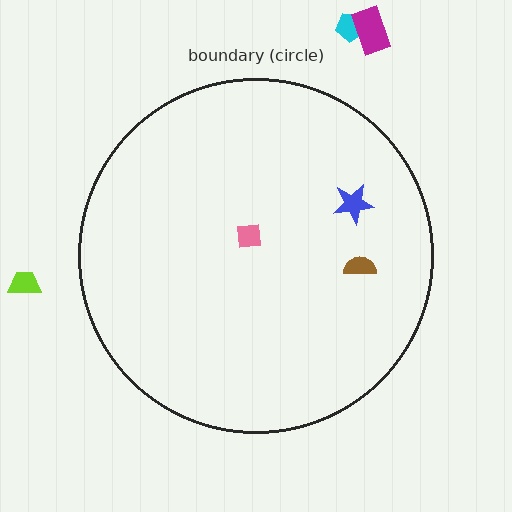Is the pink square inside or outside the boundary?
Inside.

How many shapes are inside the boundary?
3 inside, 3 outside.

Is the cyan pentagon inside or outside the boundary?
Outside.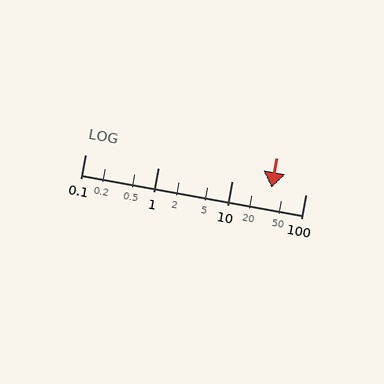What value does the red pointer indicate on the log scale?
The pointer indicates approximately 35.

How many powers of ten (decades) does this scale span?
The scale spans 3 decades, from 0.1 to 100.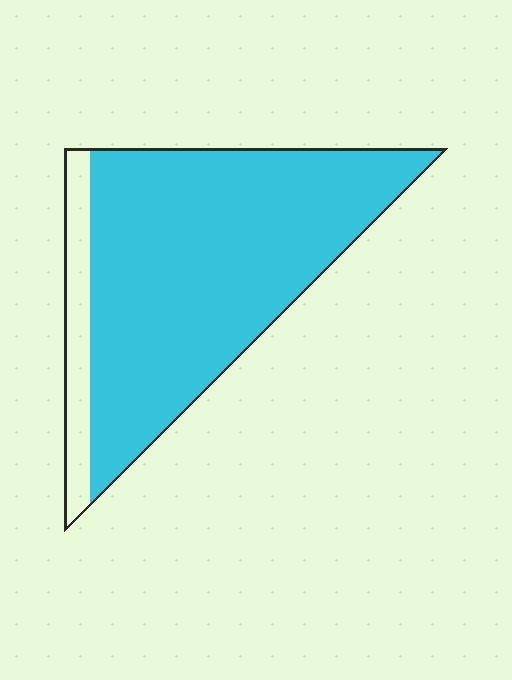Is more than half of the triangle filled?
Yes.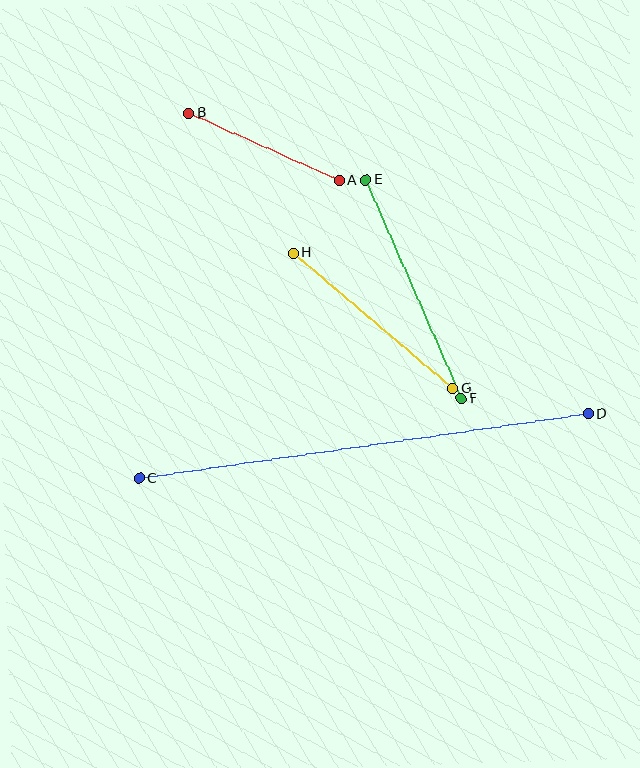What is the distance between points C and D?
The distance is approximately 454 pixels.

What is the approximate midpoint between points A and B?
The midpoint is at approximately (264, 147) pixels.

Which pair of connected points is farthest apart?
Points C and D are farthest apart.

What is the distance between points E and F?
The distance is approximately 239 pixels.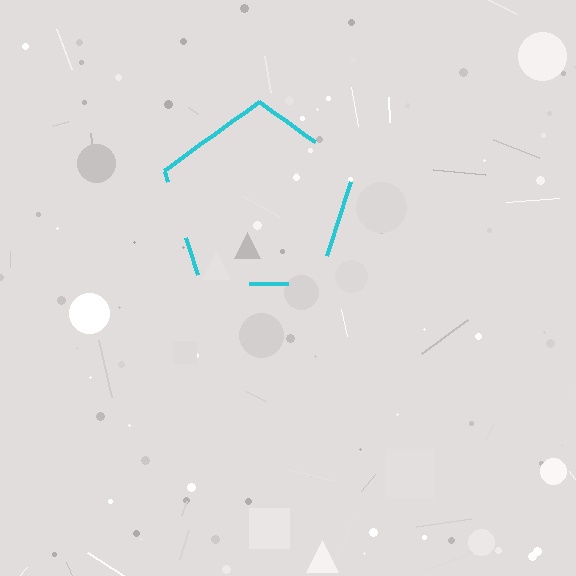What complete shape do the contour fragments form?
The contour fragments form a pentagon.